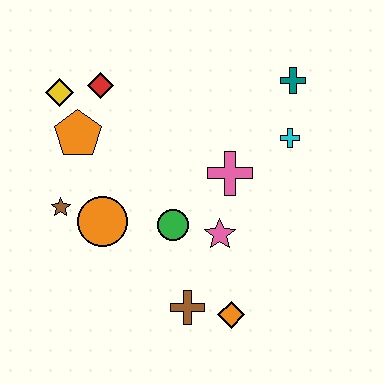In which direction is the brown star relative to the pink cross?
The brown star is to the left of the pink cross.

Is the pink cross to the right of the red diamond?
Yes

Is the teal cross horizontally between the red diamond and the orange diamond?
No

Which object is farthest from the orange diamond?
The yellow diamond is farthest from the orange diamond.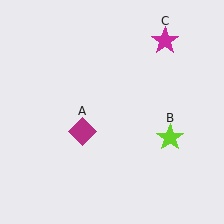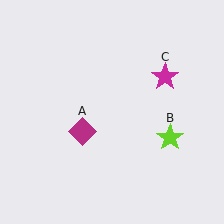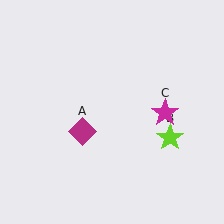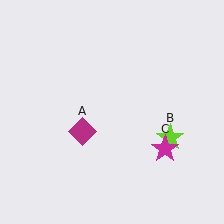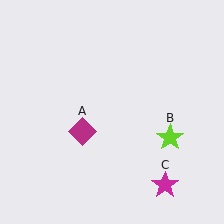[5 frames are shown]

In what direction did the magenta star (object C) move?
The magenta star (object C) moved down.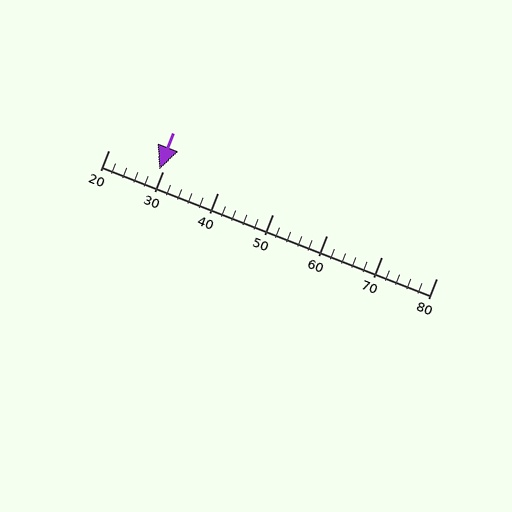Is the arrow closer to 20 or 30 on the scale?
The arrow is closer to 30.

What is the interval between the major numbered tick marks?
The major tick marks are spaced 10 units apart.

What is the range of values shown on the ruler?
The ruler shows values from 20 to 80.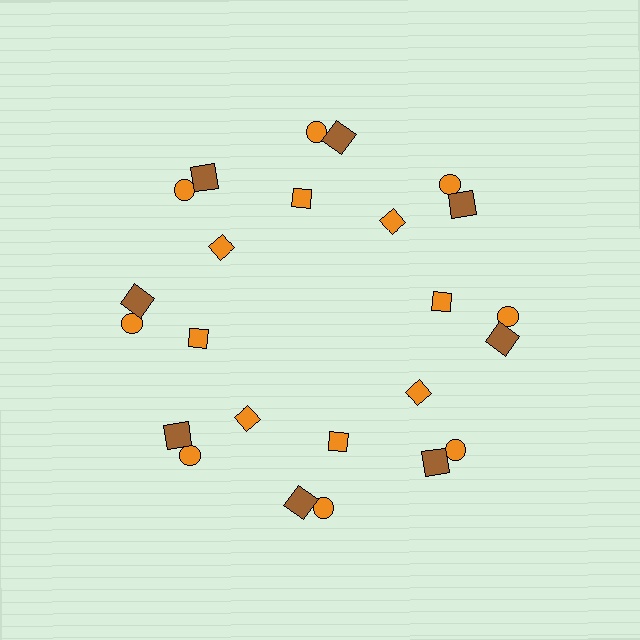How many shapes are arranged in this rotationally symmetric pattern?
There are 24 shapes, arranged in 8 groups of 3.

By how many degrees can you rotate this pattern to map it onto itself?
The pattern maps onto itself every 45 degrees of rotation.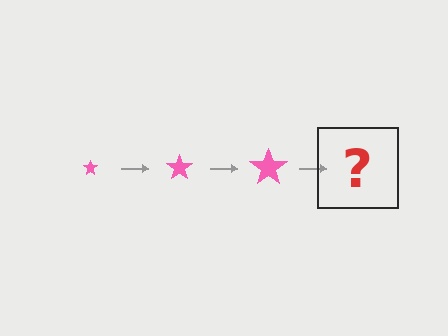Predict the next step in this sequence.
The next step is a pink star, larger than the previous one.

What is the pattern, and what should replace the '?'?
The pattern is that the star gets progressively larger each step. The '?' should be a pink star, larger than the previous one.